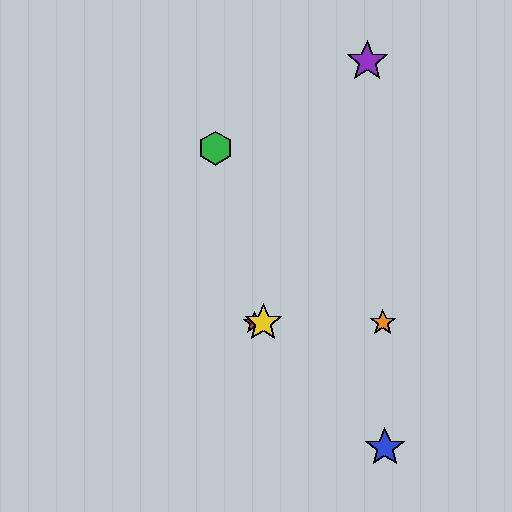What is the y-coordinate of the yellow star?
The yellow star is at y≈323.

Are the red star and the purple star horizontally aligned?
No, the red star is at y≈323 and the purple star is at y≈61.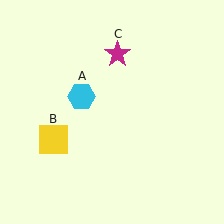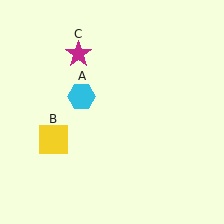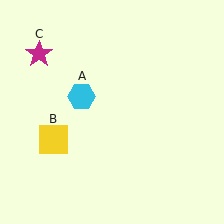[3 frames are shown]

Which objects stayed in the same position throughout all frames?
Cyan hexagon (object A) and yellow square (object B) remained stationary.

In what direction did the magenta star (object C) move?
The magenta star (object C) moved left.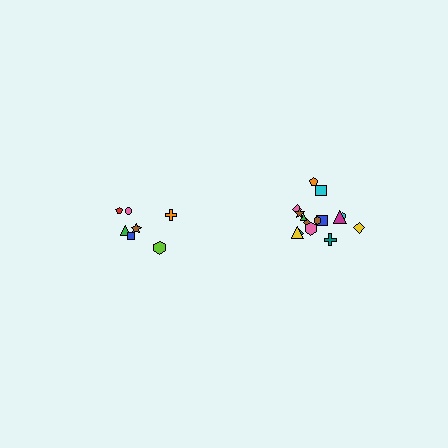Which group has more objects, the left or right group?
The right group.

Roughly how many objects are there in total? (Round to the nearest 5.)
Roughly 20 objects in total.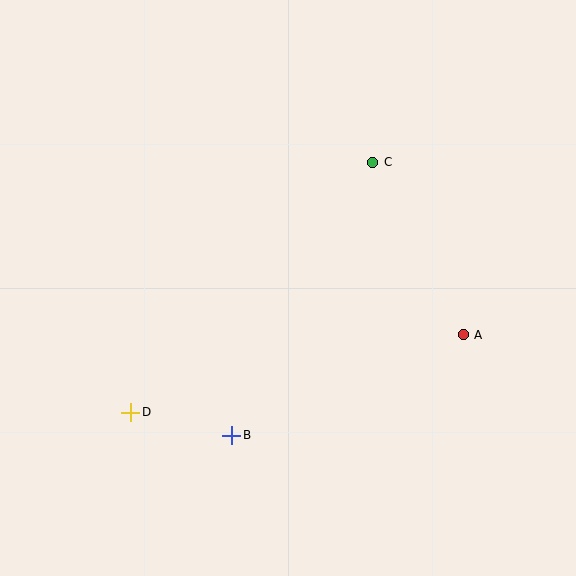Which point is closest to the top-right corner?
Point C is closest to the top-right corner.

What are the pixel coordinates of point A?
Point A is at (463, 335).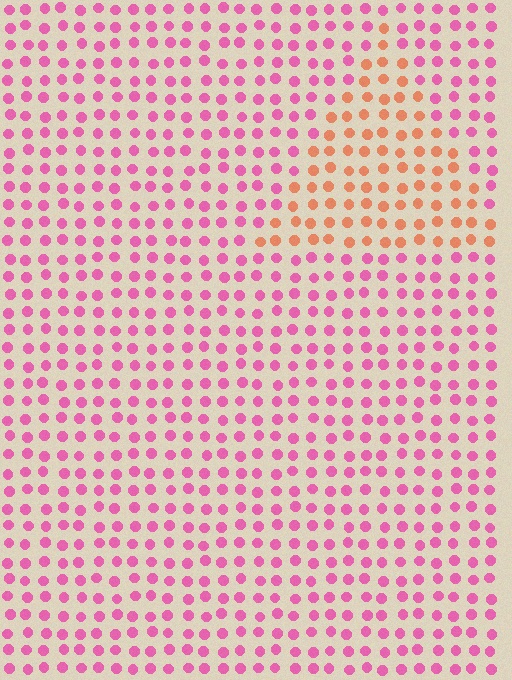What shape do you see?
I see a triangle.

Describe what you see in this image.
The image is filled with small pink elements in a uniform arrangement. A triangle-shaped region is visible where the elements are tinted to a slightly different hue, forming a subtle color boundary.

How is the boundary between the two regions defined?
The boundary is defined purely by a slight shift in hue (about 50 degrees). Spacing, size, and orientation are identical on both sides.